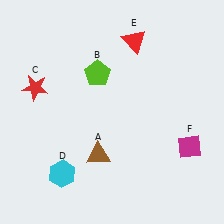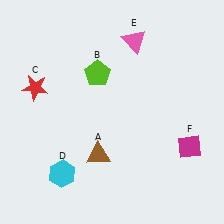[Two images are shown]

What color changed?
The triangle (E) changed from red in Image 1 to pink in Image 2.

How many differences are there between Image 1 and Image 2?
There is 1 difference between the two images.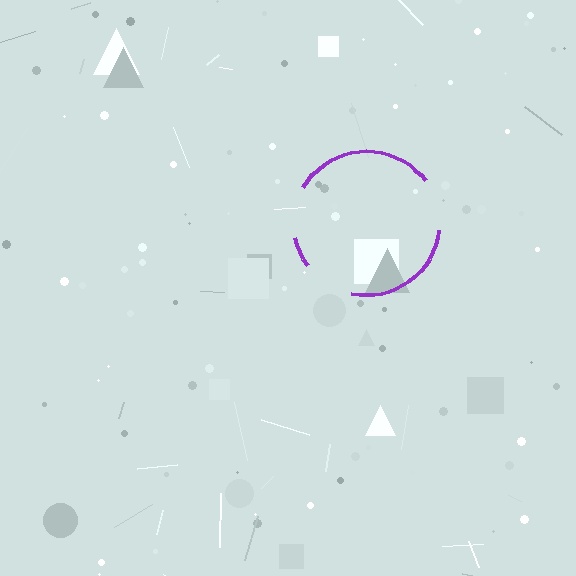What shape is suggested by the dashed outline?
The dashed outline suggests a circle.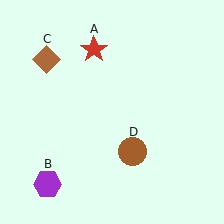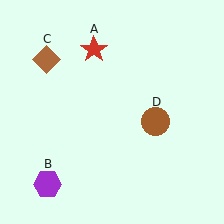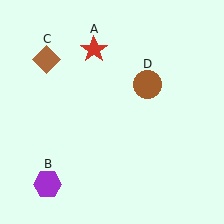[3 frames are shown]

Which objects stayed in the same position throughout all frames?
Red star (object A) and purple hexagon (object B) and brown diamond (object C) remained stationary.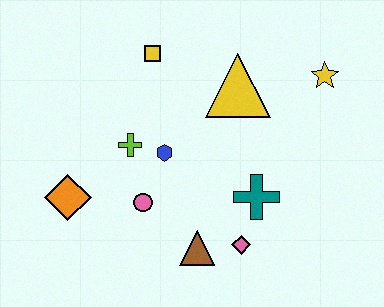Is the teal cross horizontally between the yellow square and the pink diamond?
No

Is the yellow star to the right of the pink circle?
Yes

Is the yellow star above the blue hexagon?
Yes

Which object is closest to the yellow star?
The yellow triangle is closest to the yellow star.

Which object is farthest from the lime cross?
The yellow star is farthest from the lime cross.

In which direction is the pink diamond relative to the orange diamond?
The pink diamond is to the right of the orange diamond.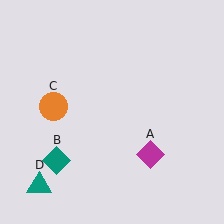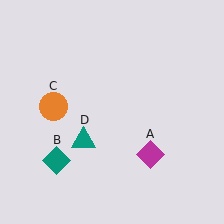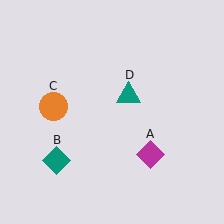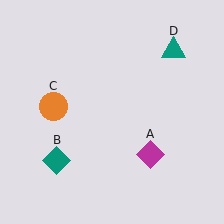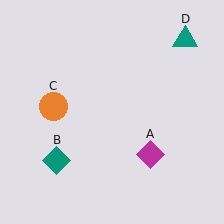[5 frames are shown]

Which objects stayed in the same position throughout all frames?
Magenta diamond (object A) and teal diamond (object B) and orange circle (object C) remained stationary.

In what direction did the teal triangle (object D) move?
The teal triangle (object D) moved up and to the right.